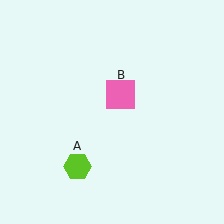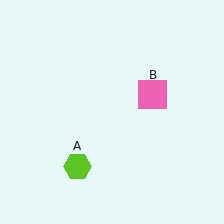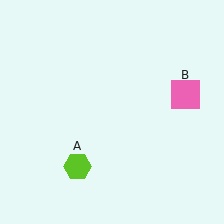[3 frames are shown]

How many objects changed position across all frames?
1 object changed position: pink square (object B).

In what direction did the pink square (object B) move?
The pink square (object B) moved right.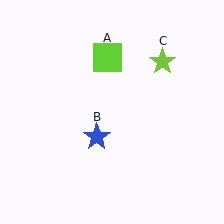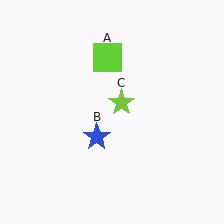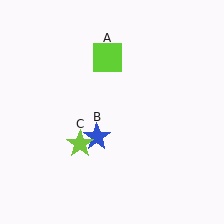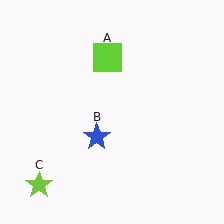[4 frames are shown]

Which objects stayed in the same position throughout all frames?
Lime square (object A) and blue star (object B) remained stationary.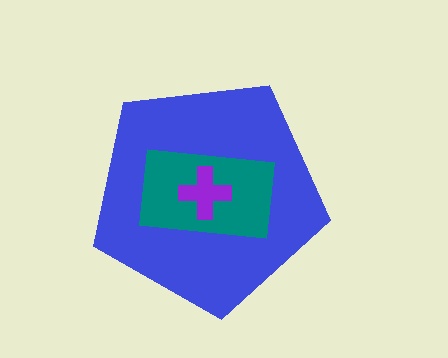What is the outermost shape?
The blue pentagon.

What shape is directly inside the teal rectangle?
The purple cross.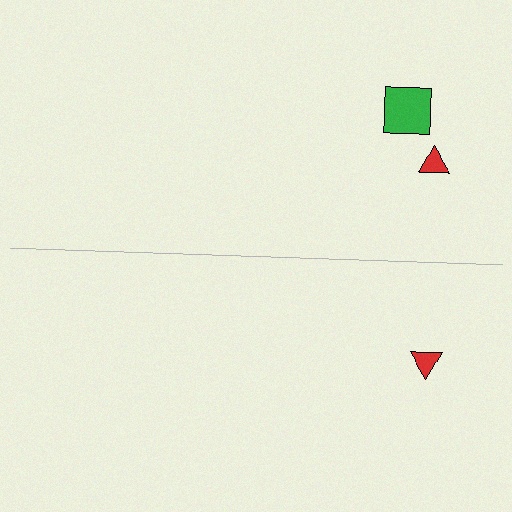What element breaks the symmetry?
A green square is missing from the bottom side.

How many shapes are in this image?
There are 3 shapes in this image.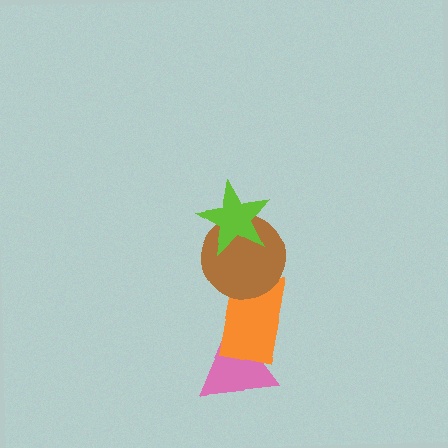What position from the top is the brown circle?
The brown circle is 2nd from the top.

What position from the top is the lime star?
The lime star is 1st from the top.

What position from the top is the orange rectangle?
The orange rectangle is 3rd from the top.